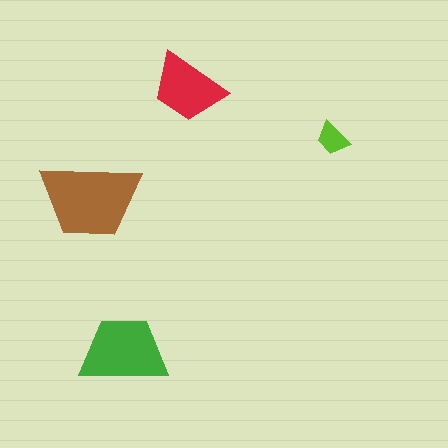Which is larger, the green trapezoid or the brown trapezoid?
The brown one.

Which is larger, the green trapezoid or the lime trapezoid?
The green one.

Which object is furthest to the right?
The lime trapezoid is rightmost.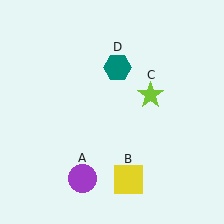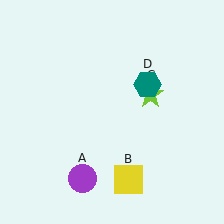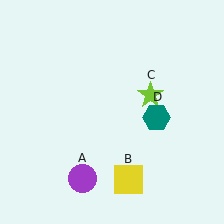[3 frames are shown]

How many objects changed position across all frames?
1 object changed position: teal hexagon (object D).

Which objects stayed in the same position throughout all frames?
Purple circle (object A) and yellow square (object B) and lime star (object C) remained stationary.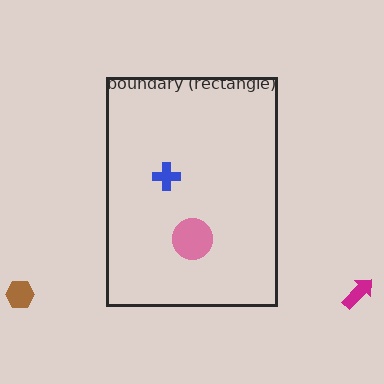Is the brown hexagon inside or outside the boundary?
Outside.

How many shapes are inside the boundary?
2 inside, 2 outside.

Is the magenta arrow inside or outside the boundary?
Outside.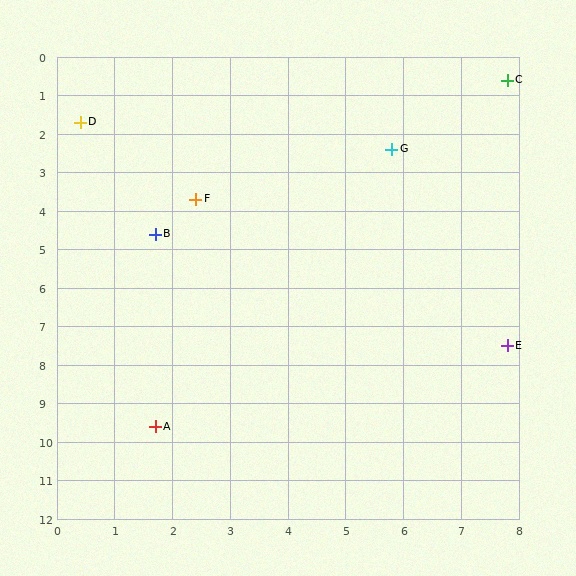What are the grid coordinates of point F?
Point F is at approximately (2.4, 3.7).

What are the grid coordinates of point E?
Point E is at approximately (7.8, 7.5).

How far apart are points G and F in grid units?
Points G and F are about 3.6 grid units apart.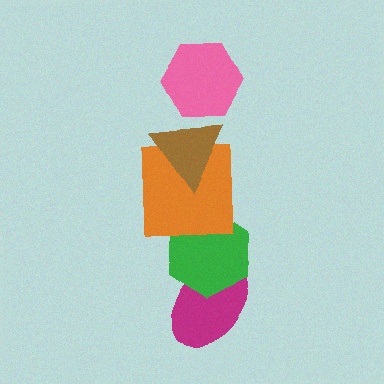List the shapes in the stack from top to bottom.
From top to bottom: the pink hexagon, the brown triangle, the orange square, the green hexagon, the magenta ellipse.